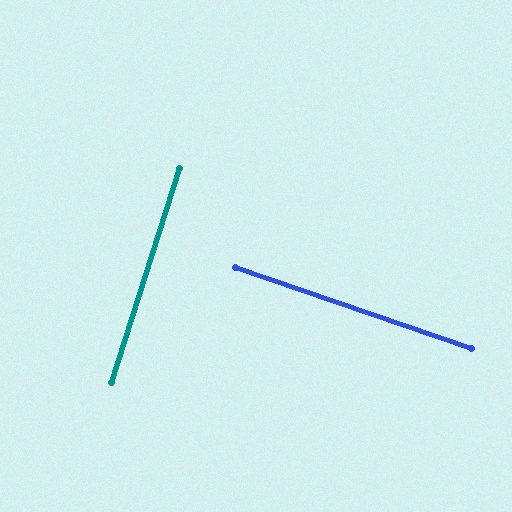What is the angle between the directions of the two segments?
Approximately 89 degrees.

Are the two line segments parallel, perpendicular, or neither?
Perpendicular — they meet at approximately 89°.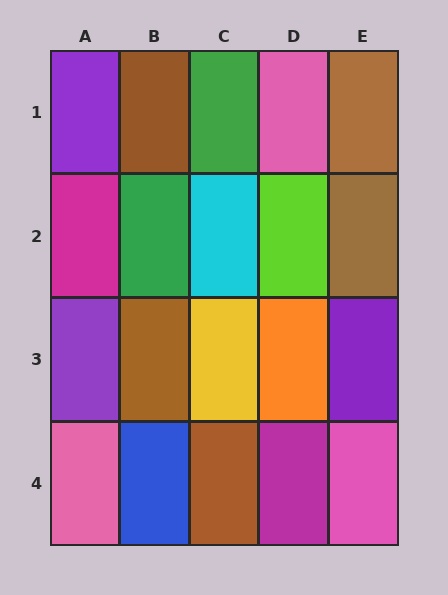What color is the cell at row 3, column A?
Purple.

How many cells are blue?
1 cell is blue.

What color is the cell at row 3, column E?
Purple.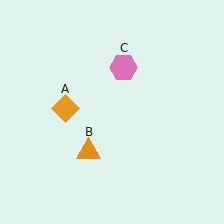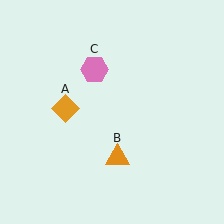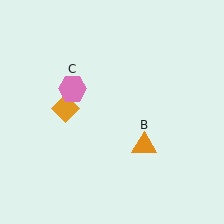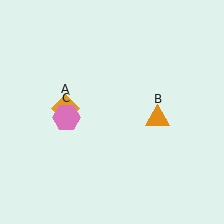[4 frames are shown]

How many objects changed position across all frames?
2 objects changed position: orange triangle (object B), pink hexagon (object C).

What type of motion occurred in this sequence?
The orange triangle (object B), pink hexagon (object C) rotated counterclockwise around the center of the scene.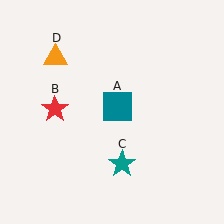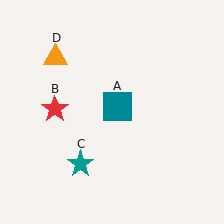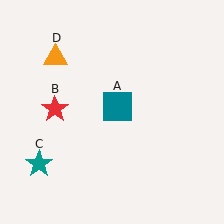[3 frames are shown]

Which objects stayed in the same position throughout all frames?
Teal square (object A) and red star (object B) and orange triangle (object D) remained stationary.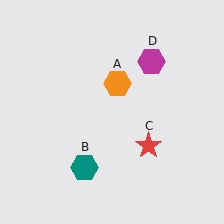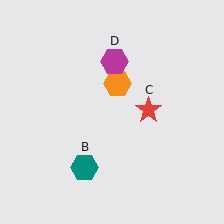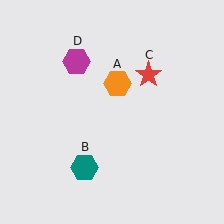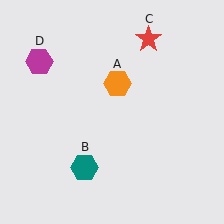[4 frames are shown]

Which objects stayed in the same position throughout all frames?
Orange hexagon (object A) and teal hexagon (object B) remained stationary.